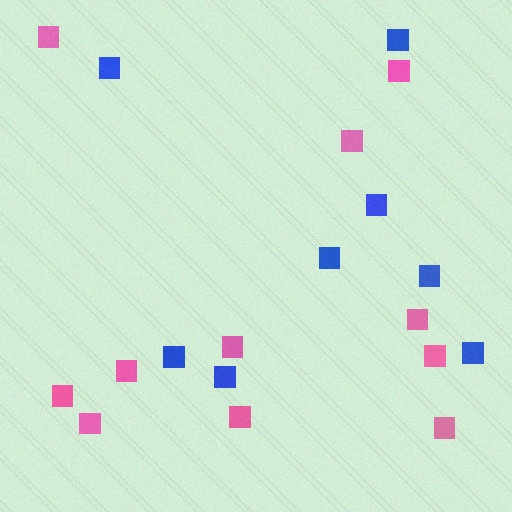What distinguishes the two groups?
There are 2 groups: one group of blue squares (8) and one group of pink squares (11).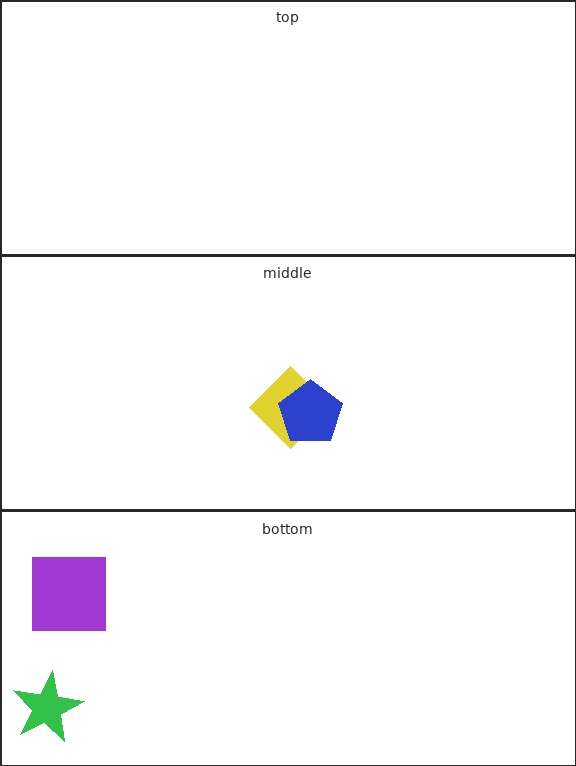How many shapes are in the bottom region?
2.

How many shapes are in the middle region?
2.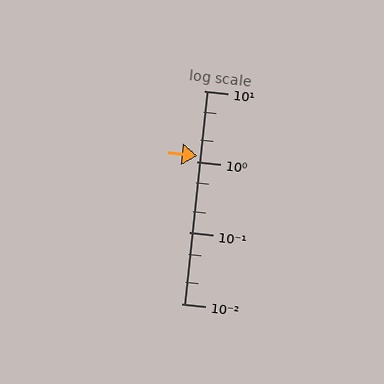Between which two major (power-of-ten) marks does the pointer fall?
The pointer is between 1 and 10.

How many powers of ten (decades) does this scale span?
The scale spans 3 decades, from 0.01 to 10.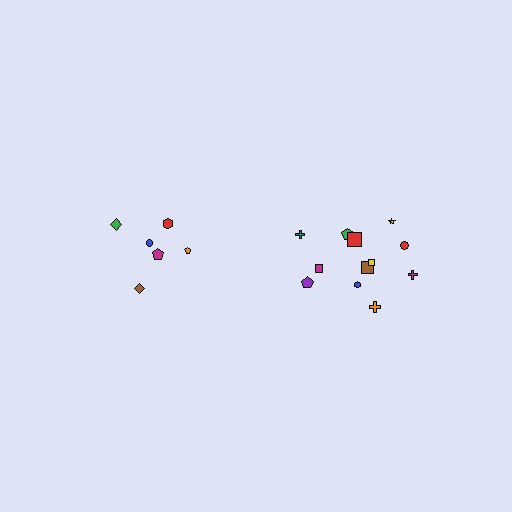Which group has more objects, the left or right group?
The right group.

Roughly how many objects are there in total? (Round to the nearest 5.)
Roughly 20 objects in total.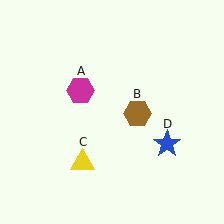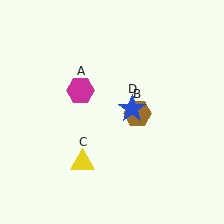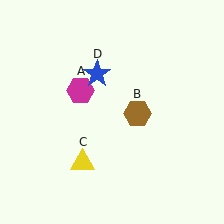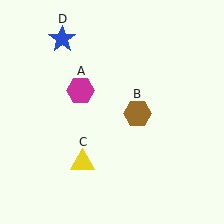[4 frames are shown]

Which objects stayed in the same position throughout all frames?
Magenta hexagon (object A) and brown hexagon (object B) and yellow triangle (object C) remained stationary.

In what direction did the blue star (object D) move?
The blue star (object D) moved up and to the left.